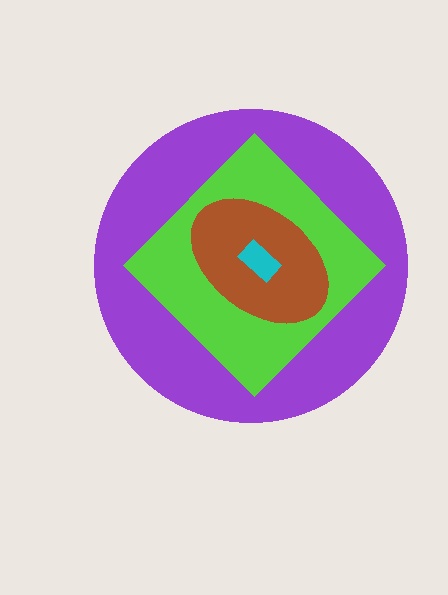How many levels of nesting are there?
4.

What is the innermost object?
The cyan rectangle.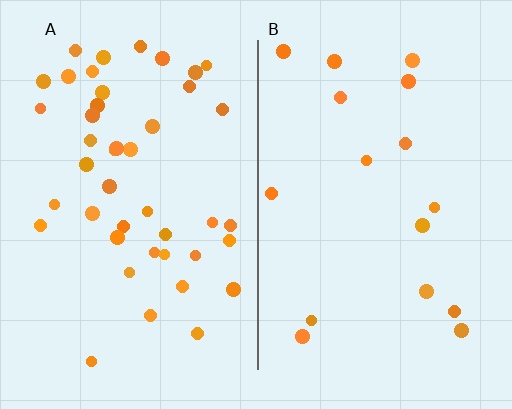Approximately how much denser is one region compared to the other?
Approximately 2.7× — region A over region B.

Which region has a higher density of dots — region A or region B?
A (the left).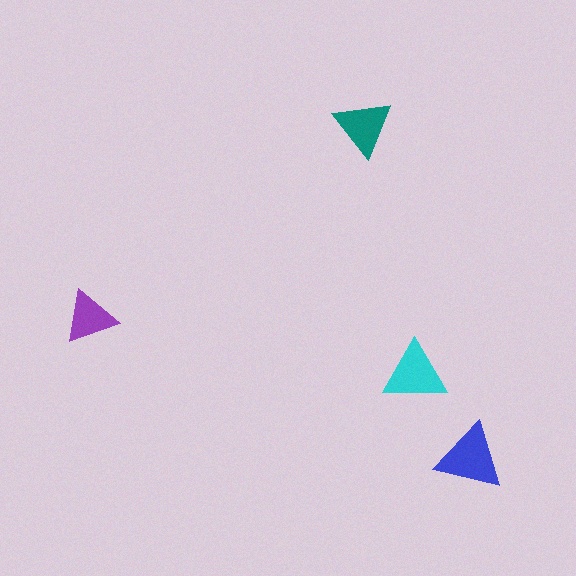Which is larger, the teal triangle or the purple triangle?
The teal one.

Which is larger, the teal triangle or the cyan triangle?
The cyan one.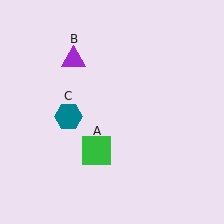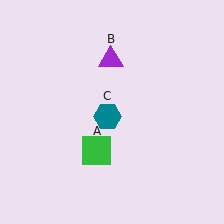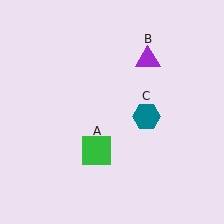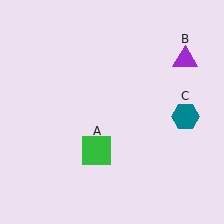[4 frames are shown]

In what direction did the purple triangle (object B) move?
The purple triangle (object B) moved right.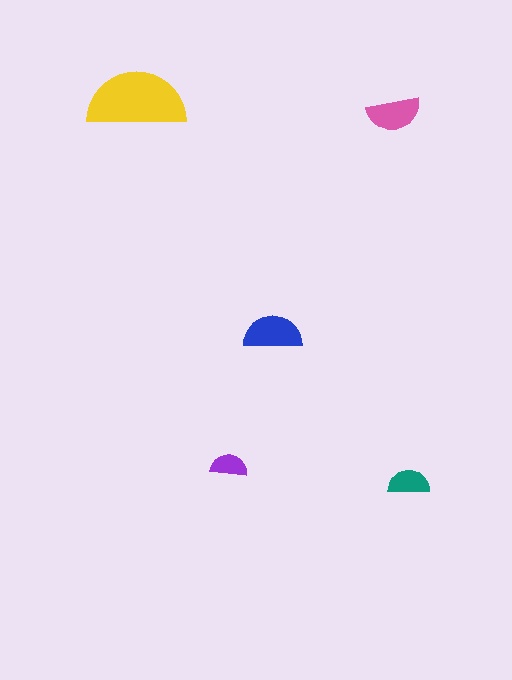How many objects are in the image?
There are 5 objects in the image.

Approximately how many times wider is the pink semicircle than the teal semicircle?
About 1.5 times wider.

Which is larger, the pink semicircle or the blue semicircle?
The blue one.